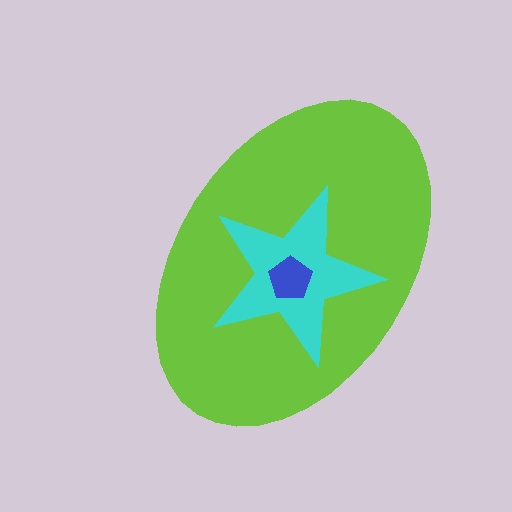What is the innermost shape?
The blue pentagon.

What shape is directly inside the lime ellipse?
The cyan star.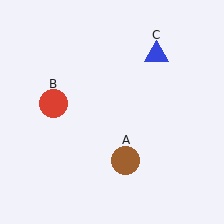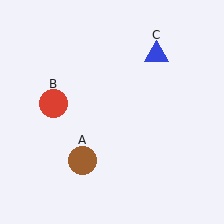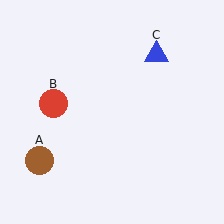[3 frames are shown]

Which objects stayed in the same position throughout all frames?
Red circle (object B) and blue triangle (object C) remained stationary.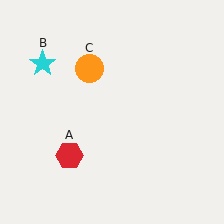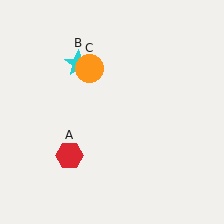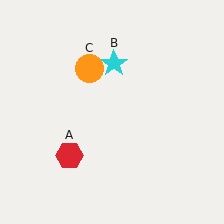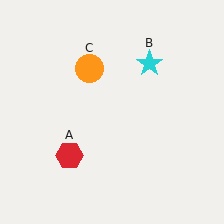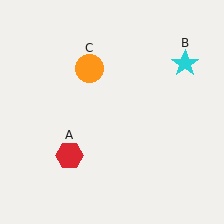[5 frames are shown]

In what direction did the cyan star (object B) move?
The cyan star (object B) moved right.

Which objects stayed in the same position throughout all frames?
Red hexagon (object A) and orange circle (object C) remained stationary.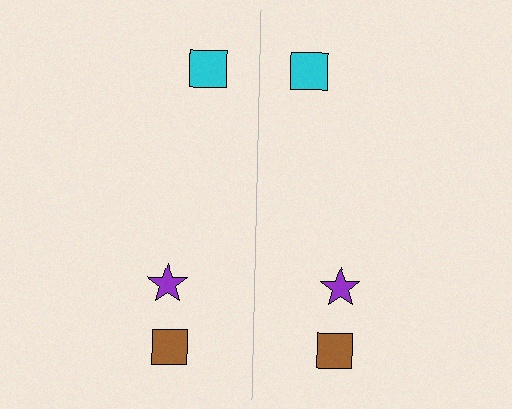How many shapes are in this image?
There are 6 shapes in this image.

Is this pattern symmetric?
Yes, this pattern has bilateral (reflection) symmetry.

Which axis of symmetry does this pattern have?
The pattern has a vertical axis of symmetry running through the center of the image.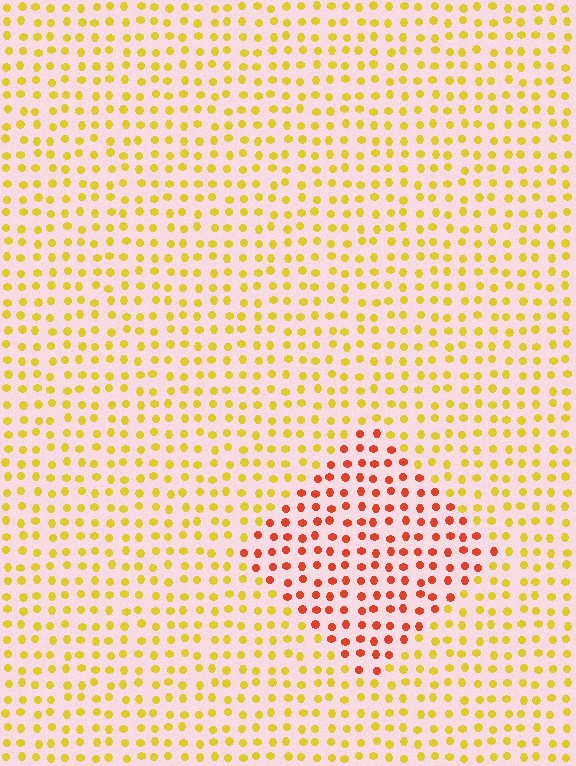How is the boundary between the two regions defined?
The boundary is defined purely by a slight shift in hue (about 47 degrees). Spacing, size, and orientation are identical on both sides.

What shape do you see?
I see a diamond.